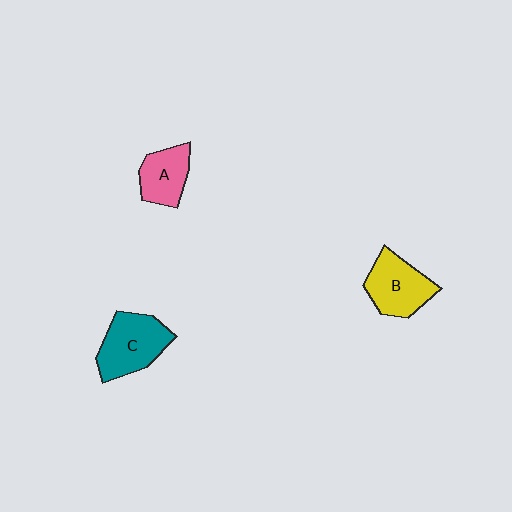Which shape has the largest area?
Shape C (teal).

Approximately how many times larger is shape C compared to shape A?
Approximately 1.4 times.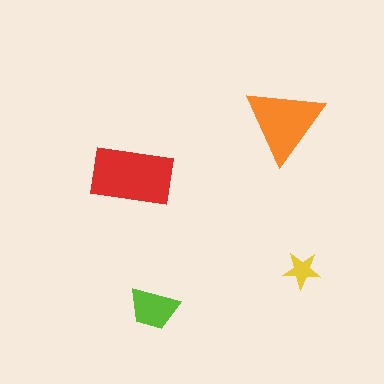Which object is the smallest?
The yellow star.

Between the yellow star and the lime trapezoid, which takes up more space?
The lime trapezoid.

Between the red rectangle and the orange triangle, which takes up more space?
The red rectangle.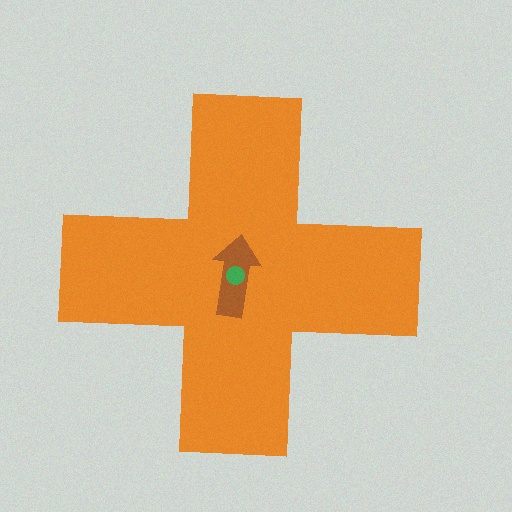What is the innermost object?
The green circle.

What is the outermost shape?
The orange cross.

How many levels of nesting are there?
3.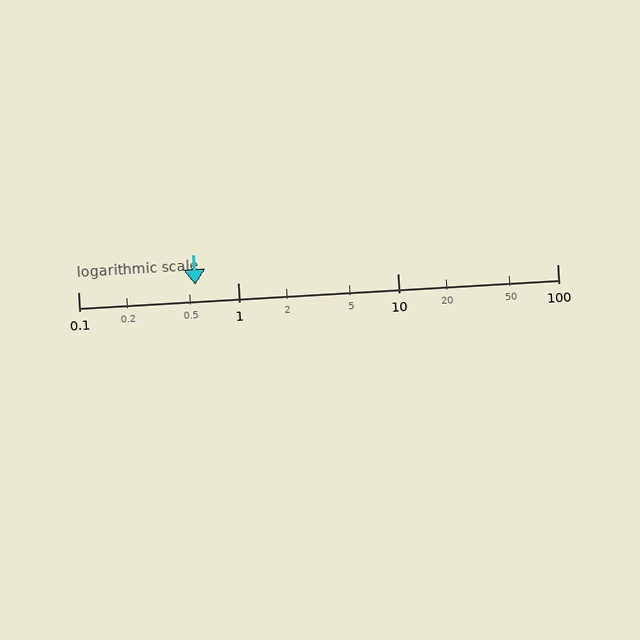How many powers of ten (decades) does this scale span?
The scale spans 3 decades, from 0.1 to 100.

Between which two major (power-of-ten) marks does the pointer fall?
The pointer is between 0.1 and 1.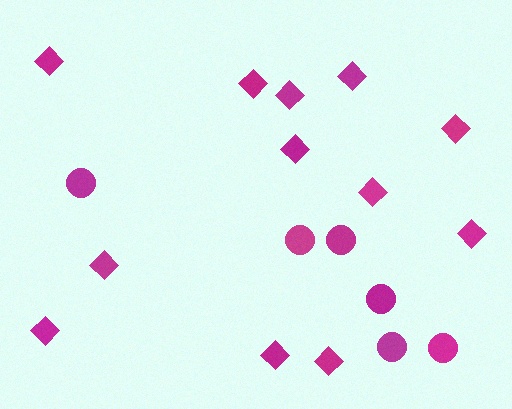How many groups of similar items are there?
There are 2 groups: one group of diamonds (12) and one group of circles (6).